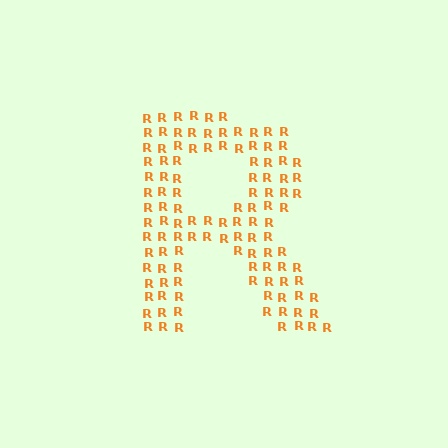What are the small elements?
The small elements are letter R's.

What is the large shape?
The large shape is the letter R.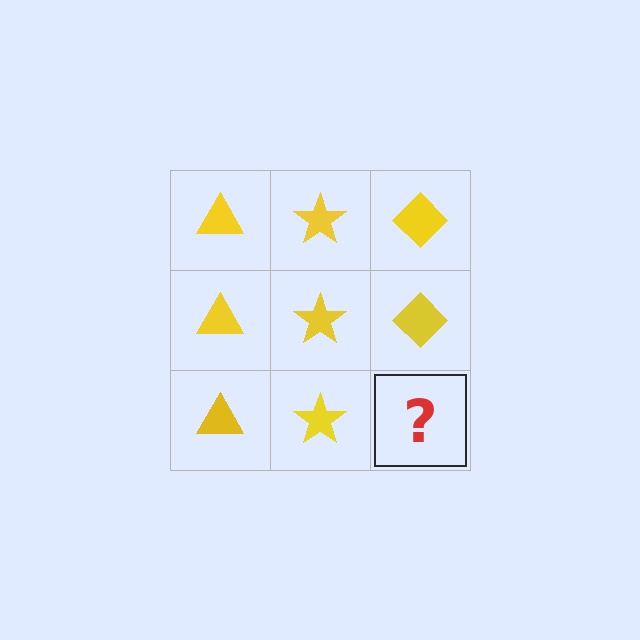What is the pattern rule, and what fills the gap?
The rule is that each column has a consistent shape. The gap should be filled with a yellow diamond.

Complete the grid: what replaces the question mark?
The question mark should be replaced with a yellow diamond.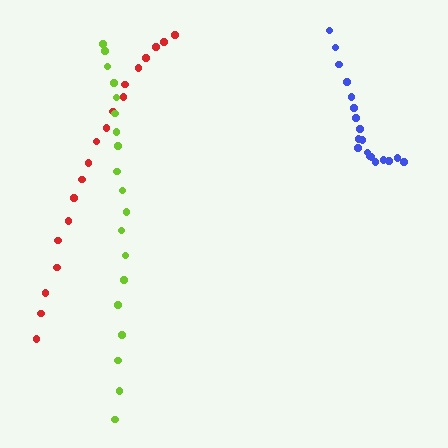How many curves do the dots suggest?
There are 3 distinct paths.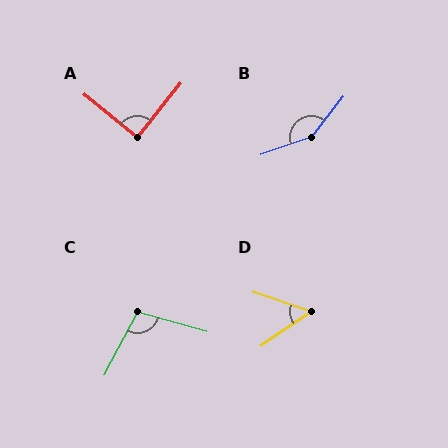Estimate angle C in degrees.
Approximately 103 degrees.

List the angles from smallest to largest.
D (53°), A (89°), C (103°), B (147°).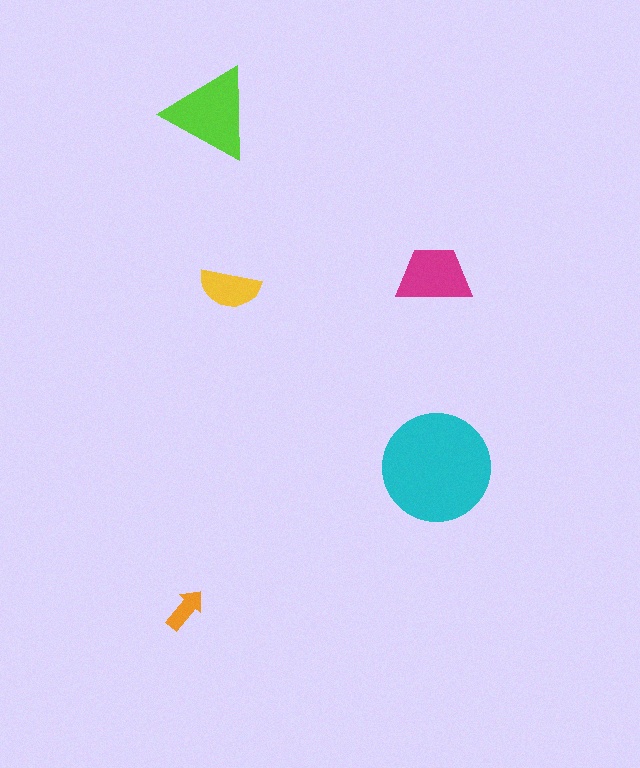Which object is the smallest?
The orange arrow.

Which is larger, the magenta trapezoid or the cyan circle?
The cyan circle.